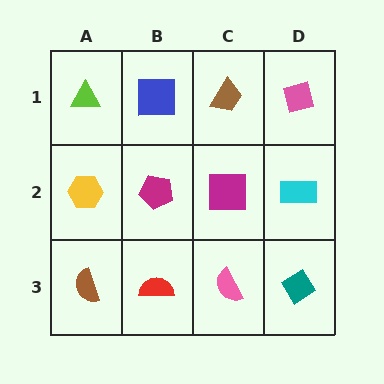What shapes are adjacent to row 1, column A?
A yellow hexagon (row 2, column A), a blue square (row 1, column B).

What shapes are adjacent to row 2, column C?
A brown trapezoid (row 1, column C), a pink semicircle (row 3, column C), a magenta pentagon (row 2, column B), a cyan rectangle (row 2, column D).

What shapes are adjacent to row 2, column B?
A blue square (row 1, column B), a red semicircle (row 3, column B), a yellow hexagon (row 2, column A), a magenta square (row 2, column C).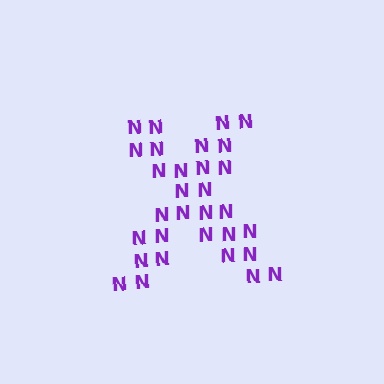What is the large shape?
The large shape is the letter X.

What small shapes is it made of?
It is made of small letter N's.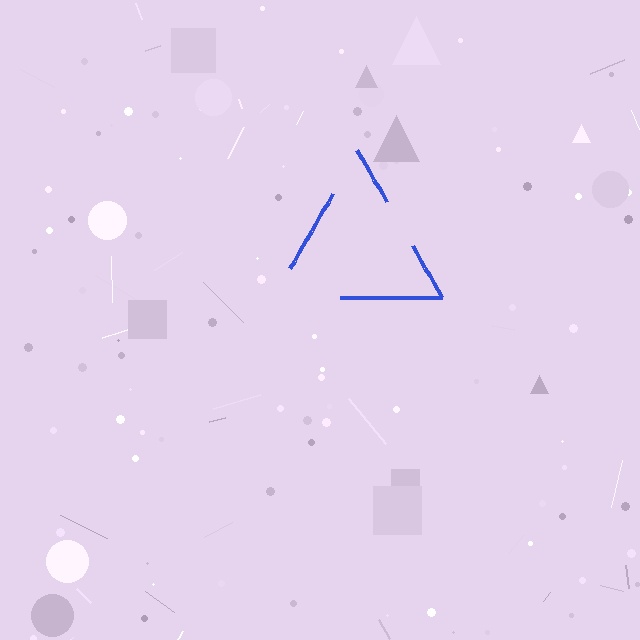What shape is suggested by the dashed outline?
The dashed outline suggests a triangle.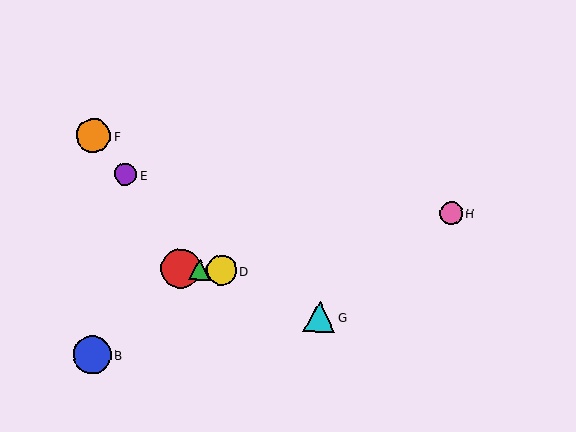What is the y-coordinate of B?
Object B is at y≈355.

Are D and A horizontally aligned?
Yes, both are at y≈270.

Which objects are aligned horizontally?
Objects A, C, D are aligned horizontally.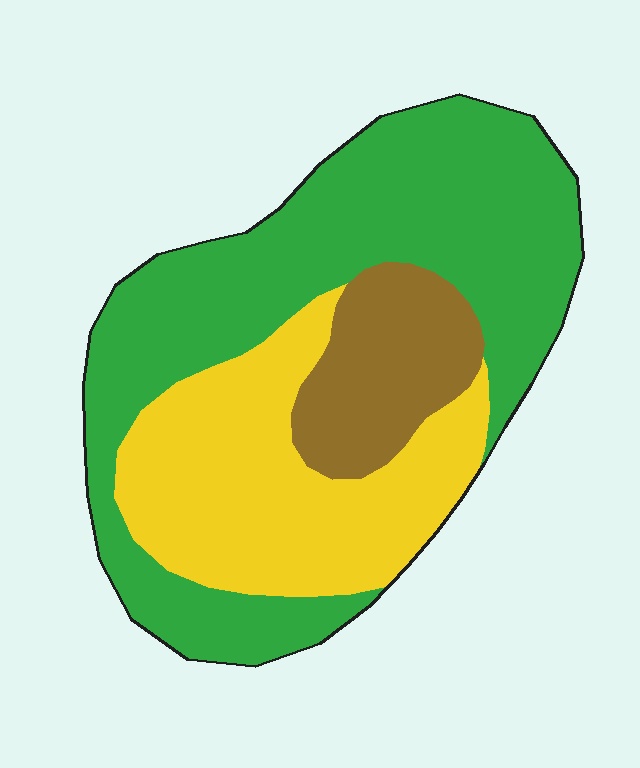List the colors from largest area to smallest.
From largest to smallest: green, yellow, brown.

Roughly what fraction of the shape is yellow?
Yellow takes up about one third (1/3) of the shape.